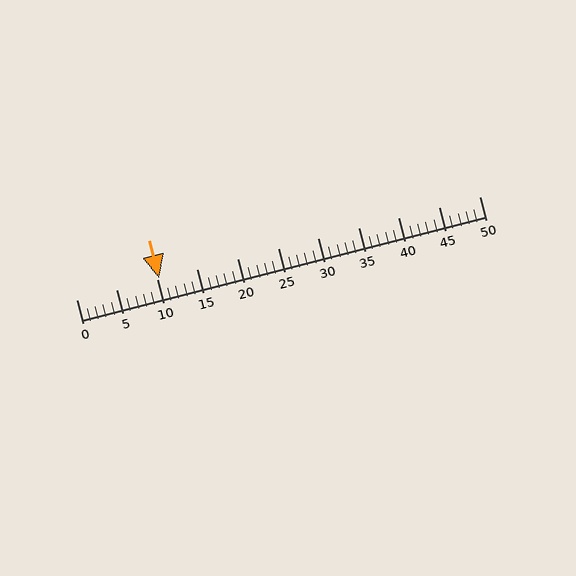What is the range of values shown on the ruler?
The ruler shows values from 0 to 50.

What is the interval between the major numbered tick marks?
The major tick marks are spaced 5 units apart.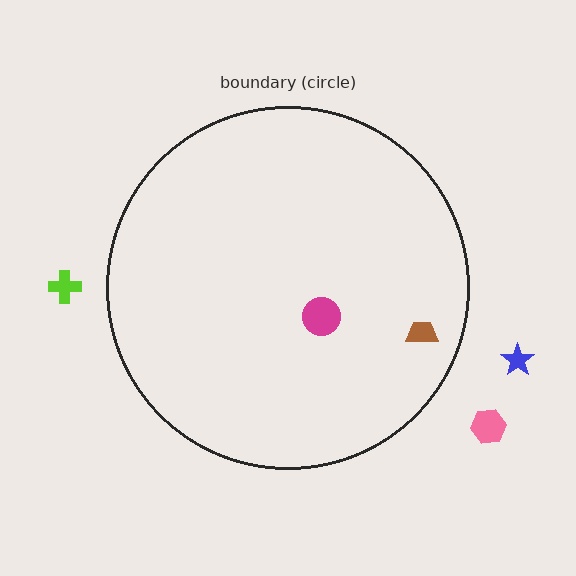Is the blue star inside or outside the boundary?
Outside.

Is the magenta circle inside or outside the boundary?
Inside.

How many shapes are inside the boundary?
2 inside, 3 outside.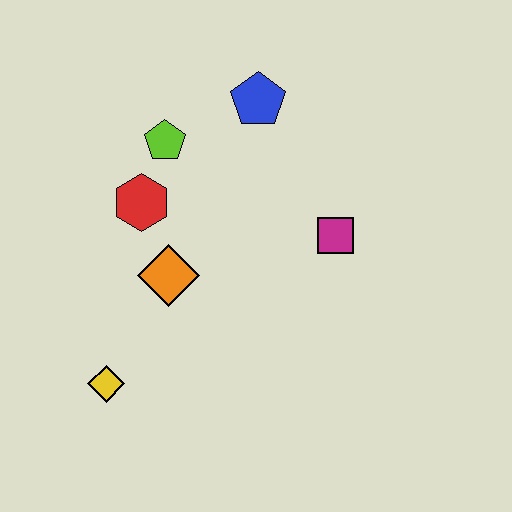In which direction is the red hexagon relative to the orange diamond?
The red hexagon is above the orange diamond.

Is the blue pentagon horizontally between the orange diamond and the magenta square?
Yes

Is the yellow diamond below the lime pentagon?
Yes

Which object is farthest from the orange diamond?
The blue pentagon is farthest from the orange diamond.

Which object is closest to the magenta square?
The blue pentagon is closest to the magenta square.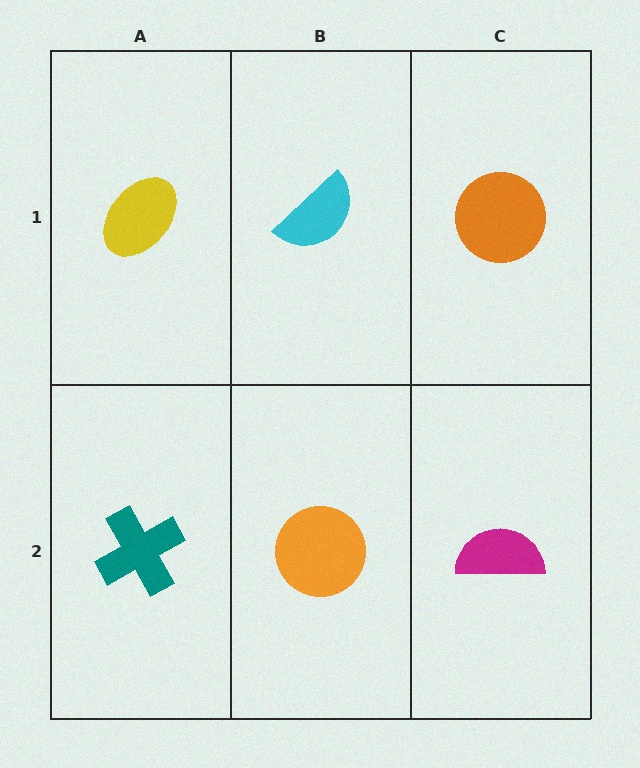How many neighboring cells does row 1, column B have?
3.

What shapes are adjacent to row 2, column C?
An orange circle (row 1, column C), an orange circle (row 2, column B).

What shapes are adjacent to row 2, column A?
A yellow ellipse (row 1, column A), an orange circle (row 2, column B).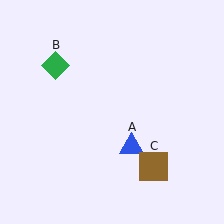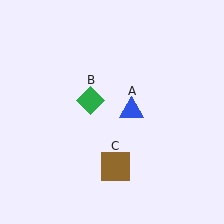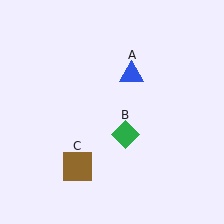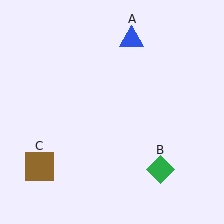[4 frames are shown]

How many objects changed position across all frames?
3 objects changed position: blue triangle (object A), green diamond (object B), brown square (object C).